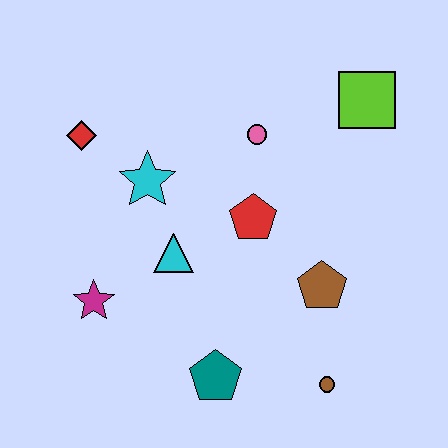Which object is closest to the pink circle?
The red pentagon is closest to the pink circle.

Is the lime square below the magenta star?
No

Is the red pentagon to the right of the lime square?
No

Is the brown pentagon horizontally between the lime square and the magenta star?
Yes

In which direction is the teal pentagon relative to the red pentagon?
The teal pentagon is below the red pentagon.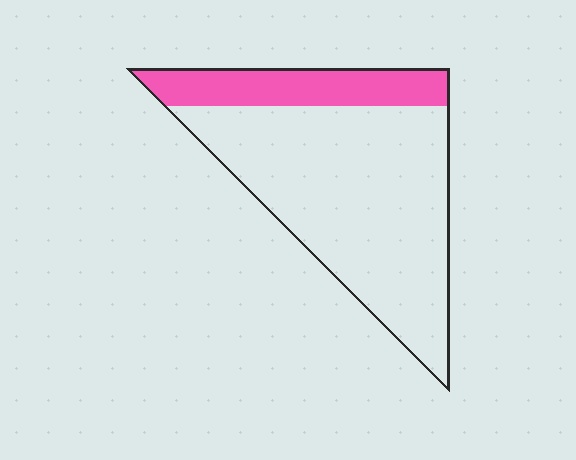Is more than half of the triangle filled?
No.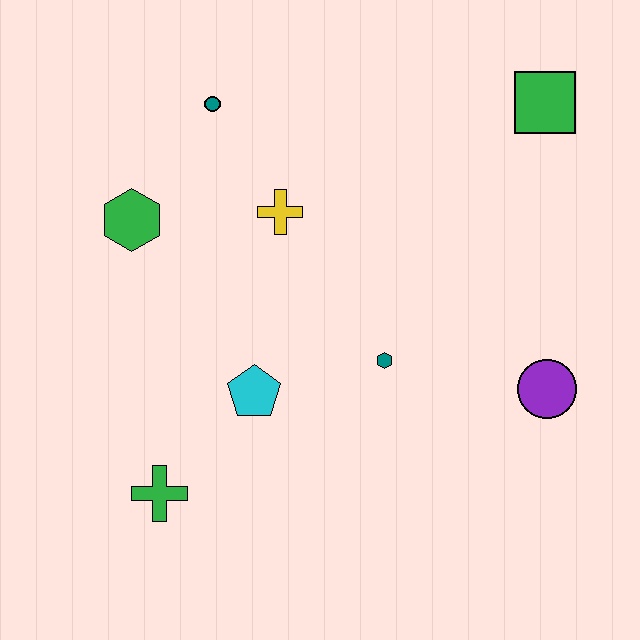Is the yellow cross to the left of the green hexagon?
No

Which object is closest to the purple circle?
The teal hexagon is closest to the purple circle.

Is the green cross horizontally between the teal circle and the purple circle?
No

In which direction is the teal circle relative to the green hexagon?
The teal circle is above the green hexagon.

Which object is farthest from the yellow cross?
The purple circle is farthest from the yellow cross.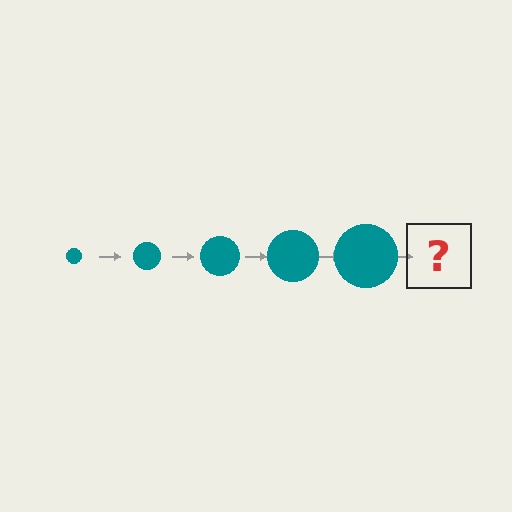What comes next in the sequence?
The next element should be a teal circle, larger than the previous one.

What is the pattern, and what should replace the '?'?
The pattern is that the circle gets progressively larger each step. The '?' should be a teal circle, larger than the previous one.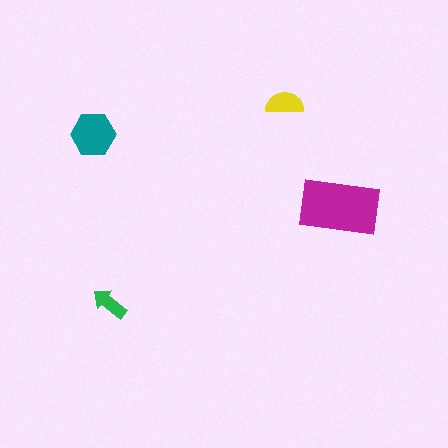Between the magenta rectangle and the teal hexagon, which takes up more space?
The magenta rectangle.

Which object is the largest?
The magenta rectangle.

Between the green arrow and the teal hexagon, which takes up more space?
The teal hexagon.